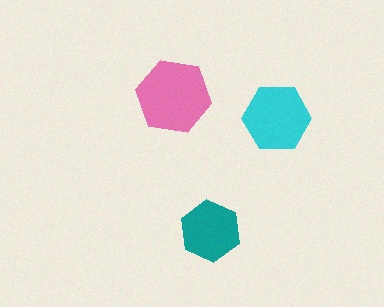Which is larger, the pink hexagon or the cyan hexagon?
The pink one.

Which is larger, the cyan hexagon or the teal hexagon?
The cyan one.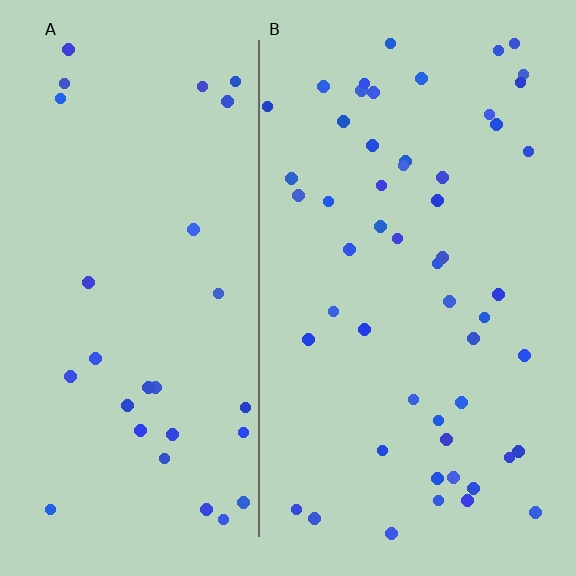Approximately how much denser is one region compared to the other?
Approximately 1.8× — region B over region A.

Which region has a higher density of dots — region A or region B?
B (the right).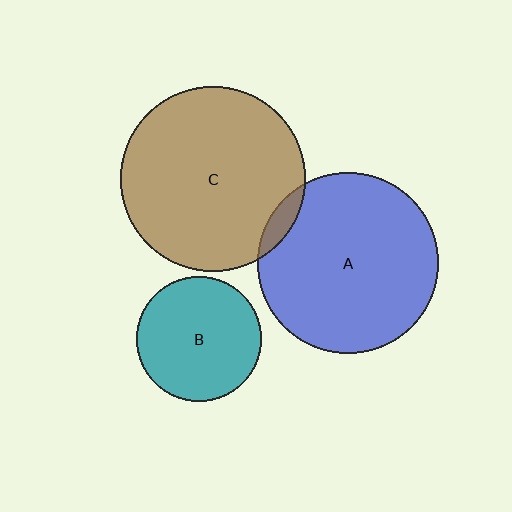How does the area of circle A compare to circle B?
Approximately 2.1 times.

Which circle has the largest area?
Circle C (brown).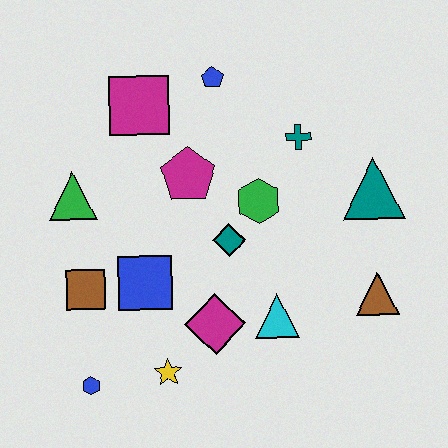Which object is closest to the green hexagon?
The teal diamond is closest to the green hexagon.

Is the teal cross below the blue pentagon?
Yes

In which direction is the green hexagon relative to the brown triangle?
The green hexagon is to the left of the brown triangle.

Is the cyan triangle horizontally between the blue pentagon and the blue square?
No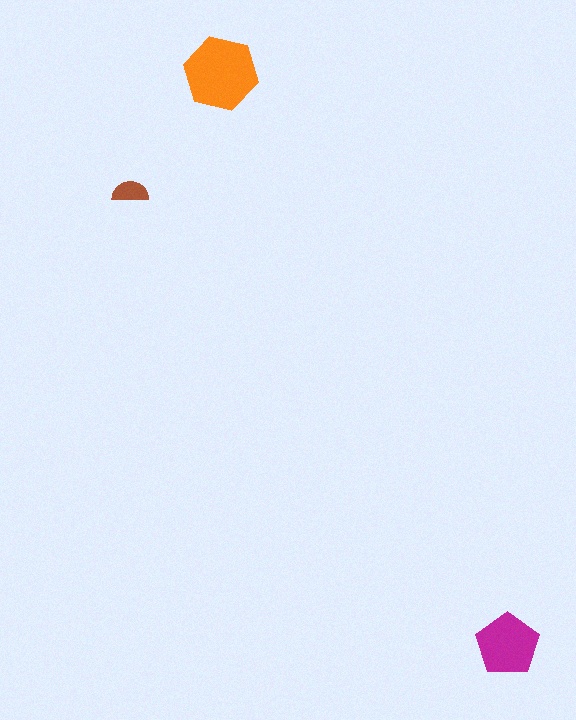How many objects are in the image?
There are 3 objects in the image.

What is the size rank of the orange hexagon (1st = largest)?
1st.